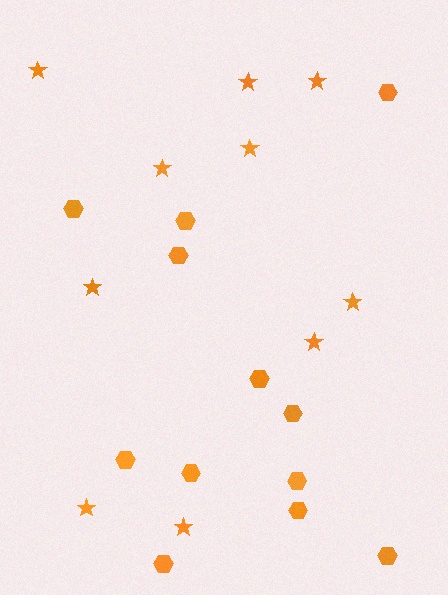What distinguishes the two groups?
There are 2 groups: one group of stars (10) and one group of hexagons (12).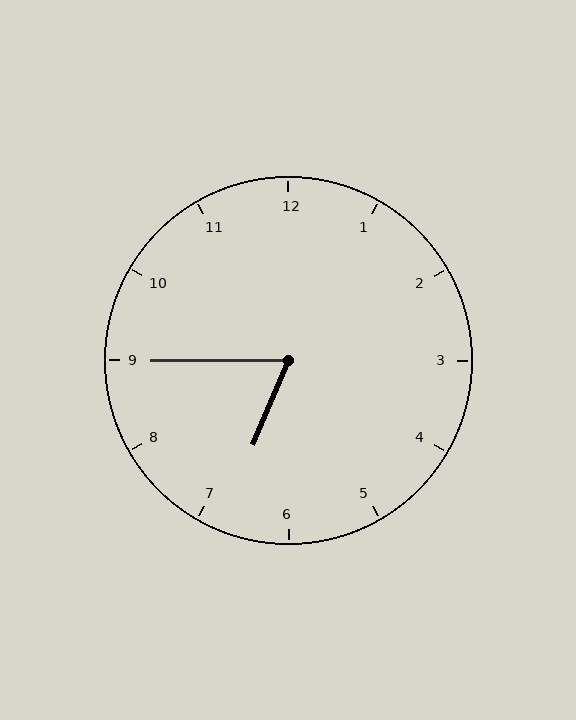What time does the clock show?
6:45.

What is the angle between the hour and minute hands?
Approximately 68 degrees.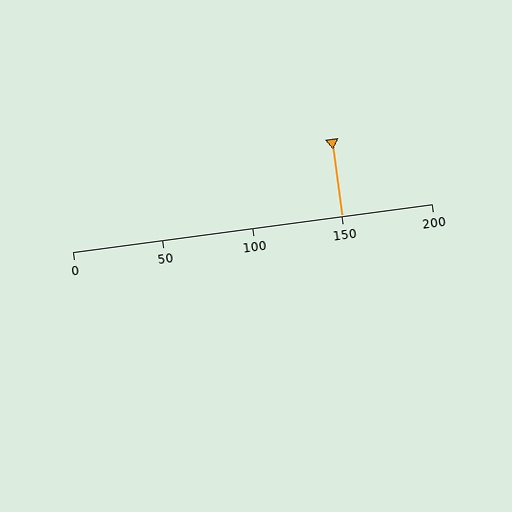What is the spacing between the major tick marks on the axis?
The major ticks are spaced 50 apart.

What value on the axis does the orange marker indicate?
The marker indicates approximately 150.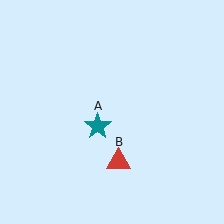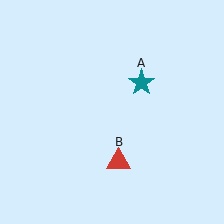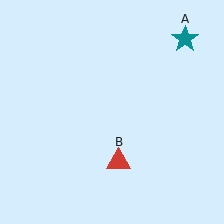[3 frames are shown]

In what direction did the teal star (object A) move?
The teal star (object A) moved up and to the right.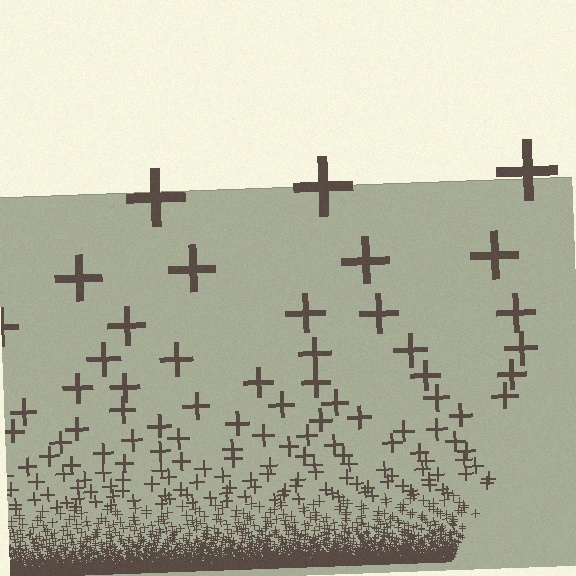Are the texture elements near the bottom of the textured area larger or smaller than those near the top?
Smaller. The gradient is inverted — elements near the bottom are smaller and denser.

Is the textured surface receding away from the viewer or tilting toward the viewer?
The surface appears to tilt toward the viewer. Texture elements get larger and sparser toward the top.